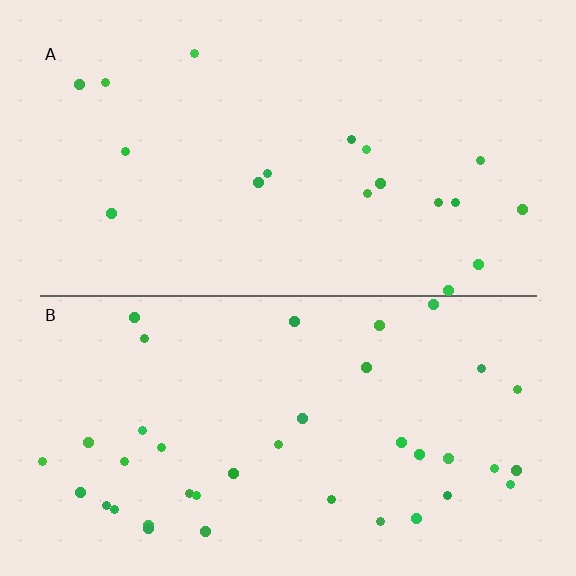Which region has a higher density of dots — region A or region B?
B (the bottom).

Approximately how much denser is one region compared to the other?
Approximately 2.1× — region B over region A.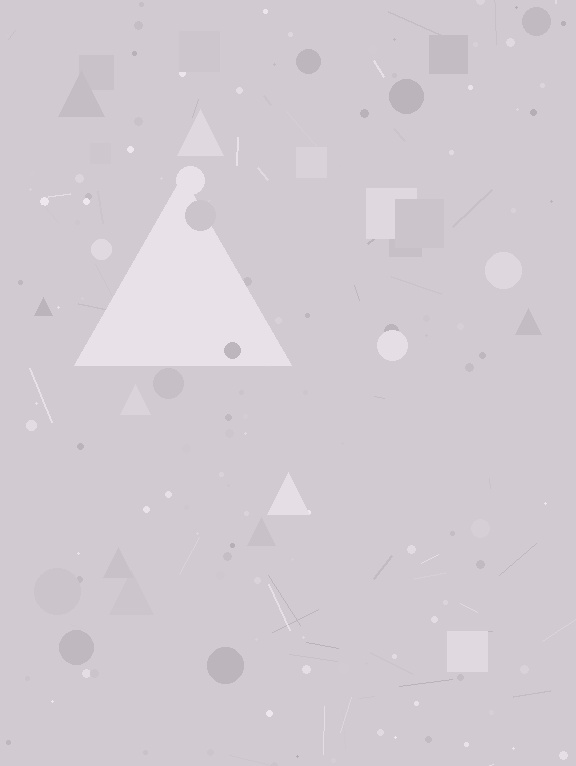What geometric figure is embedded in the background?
A triangle is embedded in the background.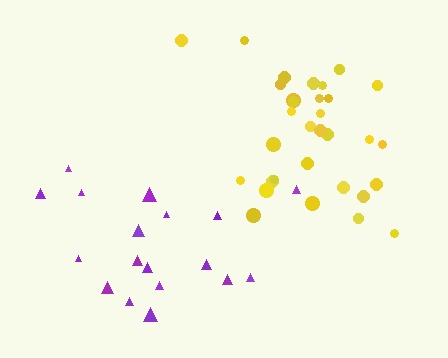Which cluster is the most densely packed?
Yellow.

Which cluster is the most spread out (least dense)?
Purple.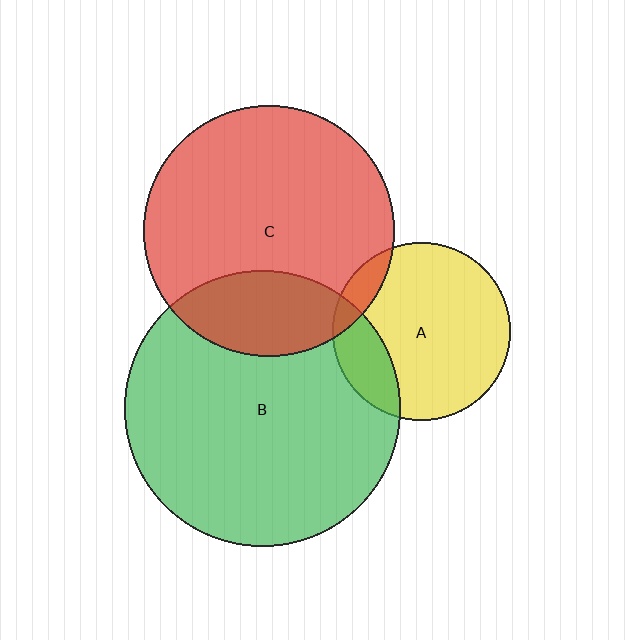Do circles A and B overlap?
Yes.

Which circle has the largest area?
Circle B (green).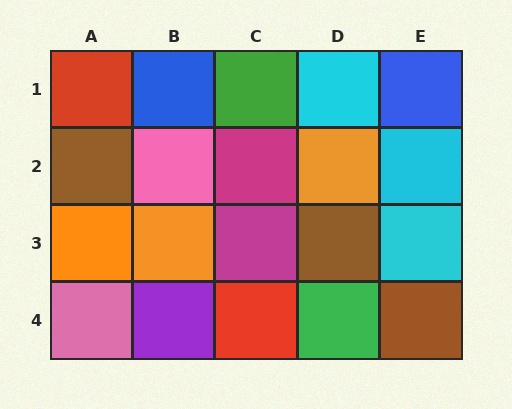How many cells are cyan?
3 cells are cyan.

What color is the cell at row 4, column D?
Green.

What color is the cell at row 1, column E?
Blue.